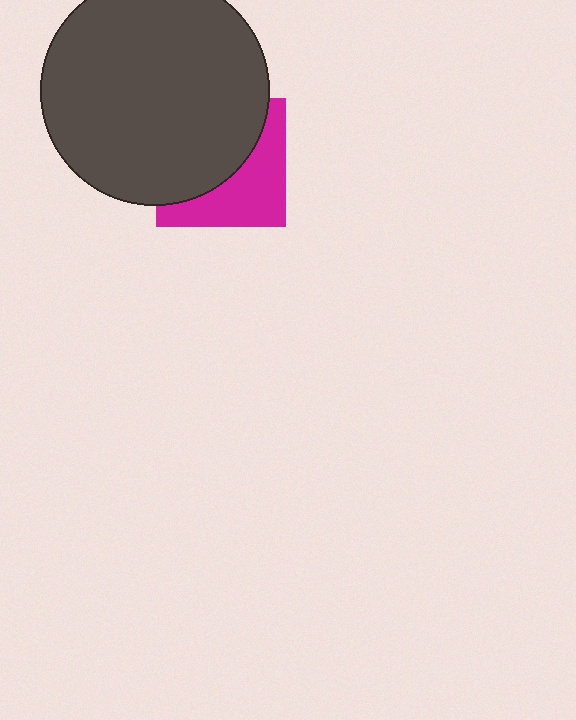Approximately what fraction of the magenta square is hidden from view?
Roughly 57% of the magenta square is hidden behind the dark gray circle.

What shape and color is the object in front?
The object in front is a dark gray circle.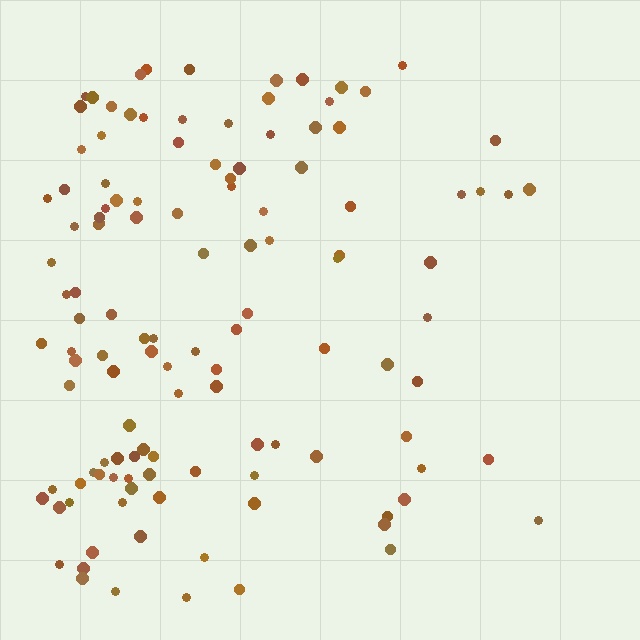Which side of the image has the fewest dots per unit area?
The right.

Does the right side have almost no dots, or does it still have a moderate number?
Still a moderate number, just noticeably fewer than the left.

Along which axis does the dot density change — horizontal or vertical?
Horizontal.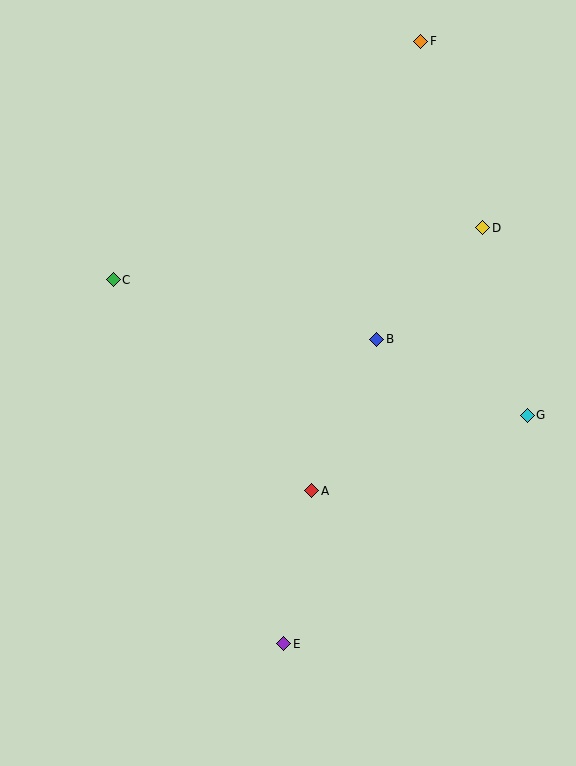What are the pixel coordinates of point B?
Point B is at (377, 339).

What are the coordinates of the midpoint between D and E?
The midpoint between D and E is at (383, 436).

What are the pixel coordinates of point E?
Point E is at (284, 644).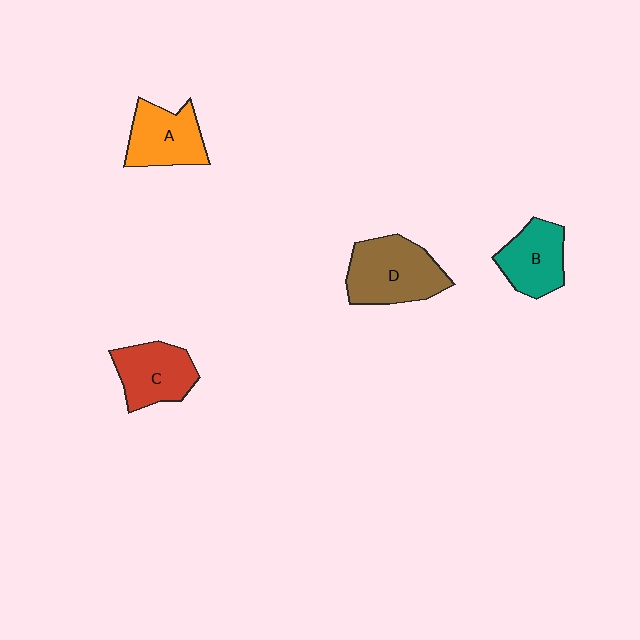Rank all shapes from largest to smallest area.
From largest to smallest: D (brown), C (red), A (orange), B (teal).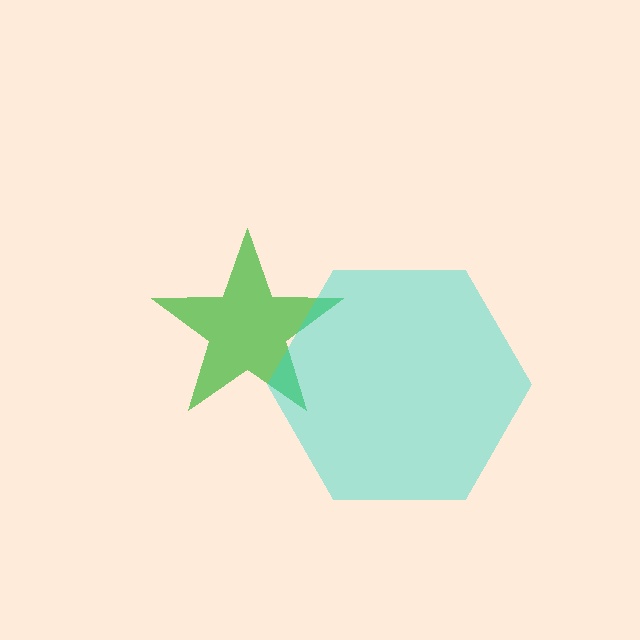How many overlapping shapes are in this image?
There are 2 overlapping shapes in the image.